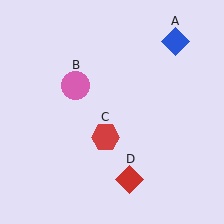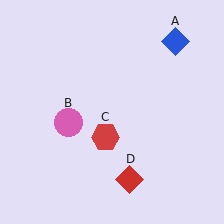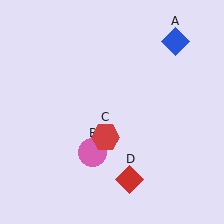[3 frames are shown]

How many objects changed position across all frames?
1 object changed position: pink circle (object B).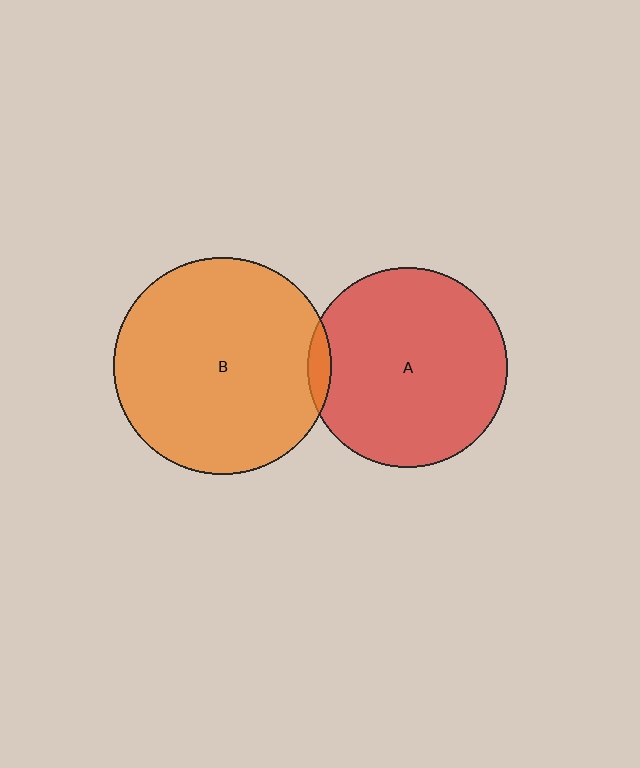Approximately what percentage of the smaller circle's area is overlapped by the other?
Approximately 5%.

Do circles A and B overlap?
Yes.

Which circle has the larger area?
Circle B (orange).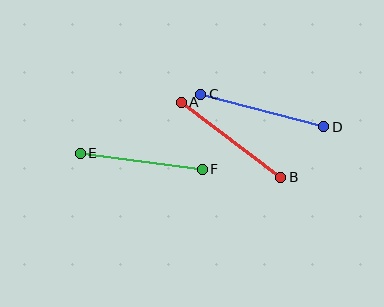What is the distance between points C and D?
The distance is approximately 127 pixels.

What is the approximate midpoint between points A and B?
The midpoint is at approximately (231, 140) pixels.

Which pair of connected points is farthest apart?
Points C and D are farthest apart.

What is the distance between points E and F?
The distance is approximately 123 pixels.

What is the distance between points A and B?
The distance is approximately 125 pixels.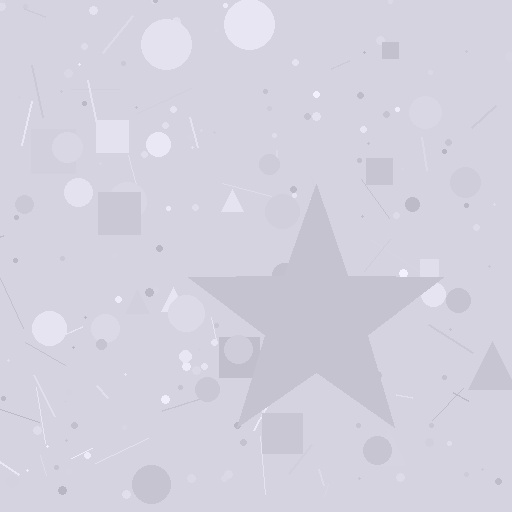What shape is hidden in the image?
A star is hidden in the image.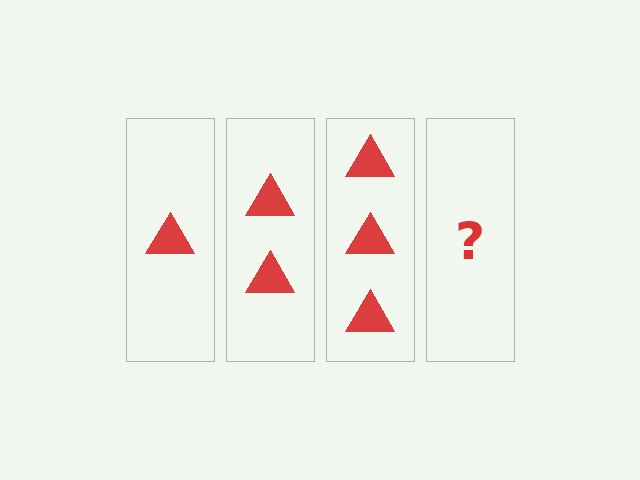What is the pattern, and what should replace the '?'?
The pattern is that each step adds one more triangle. The '?' should be 4 triangles.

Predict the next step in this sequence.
The next step is 4 triangles.